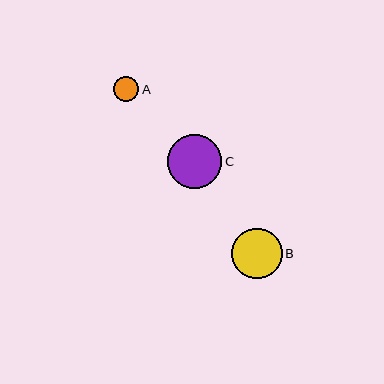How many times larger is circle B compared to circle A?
Circle B is approximately 2.0 times the size of circle A.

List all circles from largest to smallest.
From largest to smallest: C, B, A.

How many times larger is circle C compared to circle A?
Circle C is approximately 2.1 times the size of circle A.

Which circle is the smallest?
Circle A is the smallest with a size of approximately 26 pixels.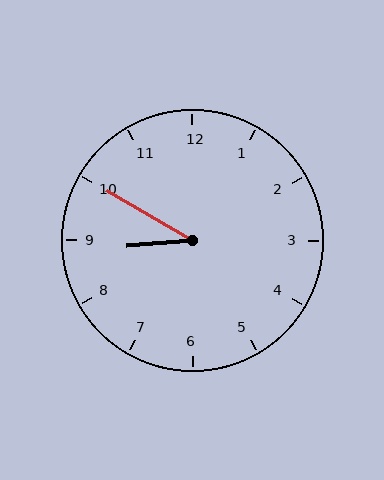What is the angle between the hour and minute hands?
Approximately 35 degrees.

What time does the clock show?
8:50.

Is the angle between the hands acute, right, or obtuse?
It is acute.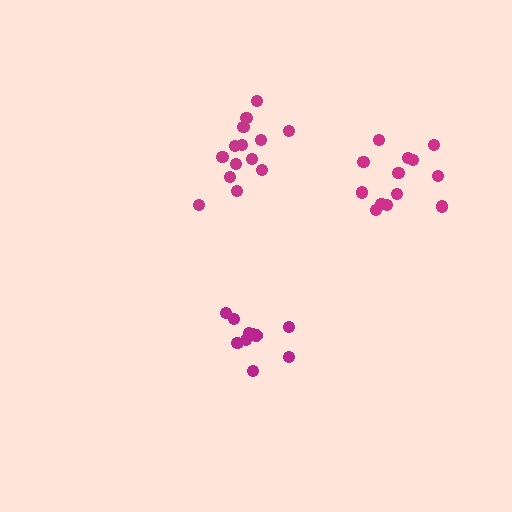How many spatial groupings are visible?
There are 3 spatial groupings.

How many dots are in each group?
Group 1: 10 dots, Group 2: 14 dots, Group 3: 13 dots (37 total).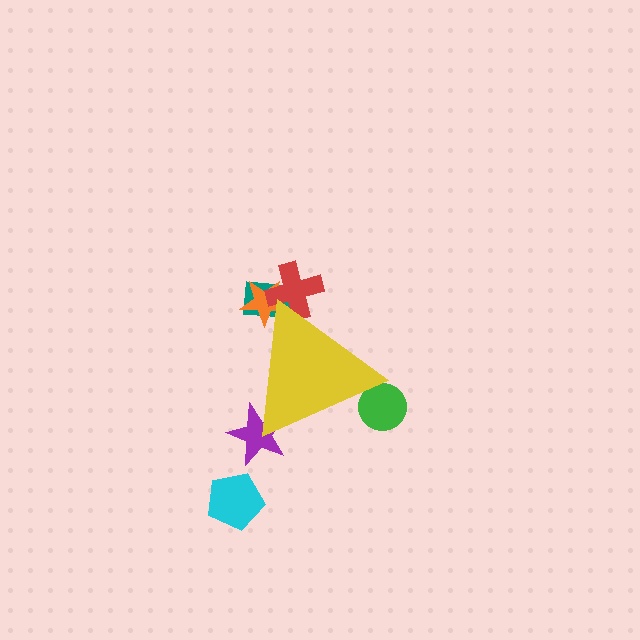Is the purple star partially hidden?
Yes, the purple star is partially hidden behind the yellow triangle.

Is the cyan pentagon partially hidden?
No, the cyan pentagon is fully visible.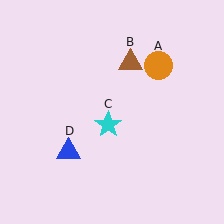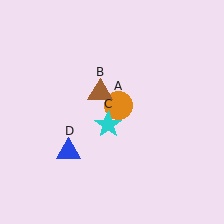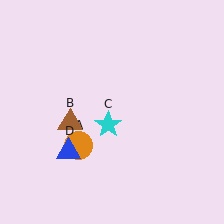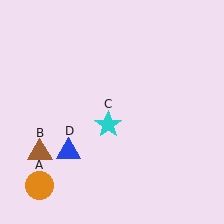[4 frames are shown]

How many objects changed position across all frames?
2 objects changed position: orange circle (object A), brown triangle (object B).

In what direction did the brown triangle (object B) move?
The brown triangle (object B) moved down and to the left.